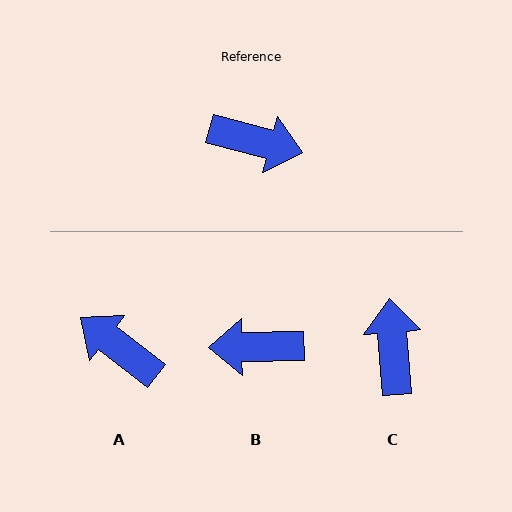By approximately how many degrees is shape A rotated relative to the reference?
Approximately 157 degrees counter-clockwise.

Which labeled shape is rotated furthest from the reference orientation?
B, about 164 degrees away.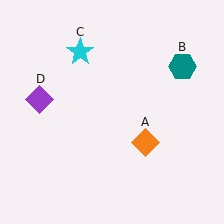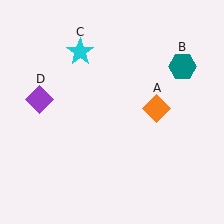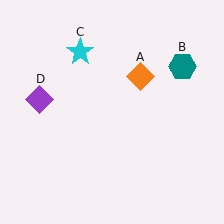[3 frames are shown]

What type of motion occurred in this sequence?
The orange diamond (object A) rotated counterclockwise around the center of the scene.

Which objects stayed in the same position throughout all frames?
Teal hexagon (object B) and cyan star (object C) and purple diamond (object D) remained stationary.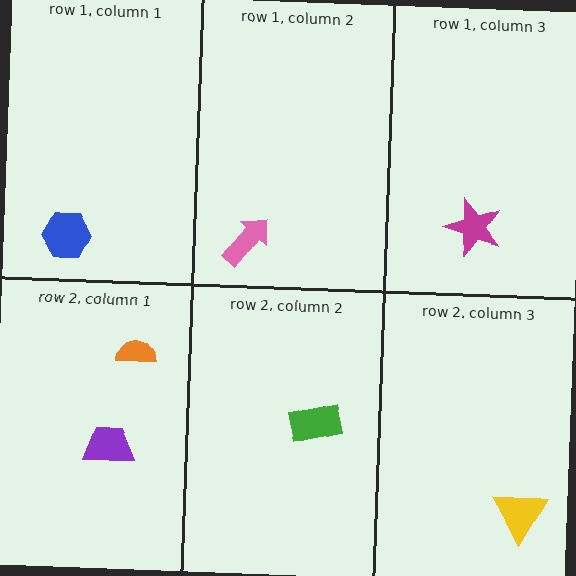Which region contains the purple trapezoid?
The row 2, column 1 region.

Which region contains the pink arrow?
The row 1, column 2 region.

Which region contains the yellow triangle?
The row 2, column 3 region.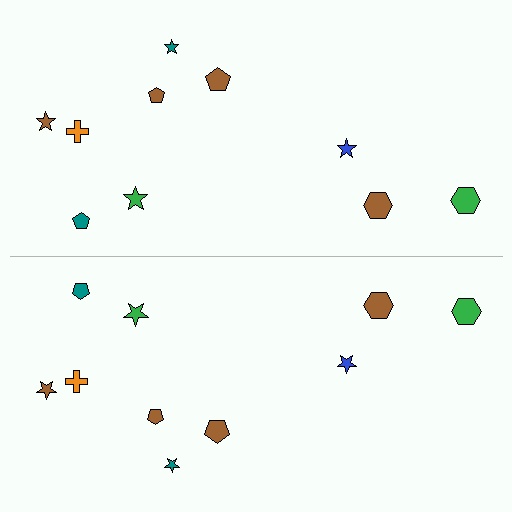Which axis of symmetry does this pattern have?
The pattern has a horizontal axis of symmetry running through the center of the image.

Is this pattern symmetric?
Yes, this pattern has bilateral (reflection) symmetry.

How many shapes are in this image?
There are 20 shapes in this image.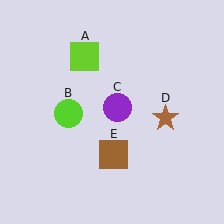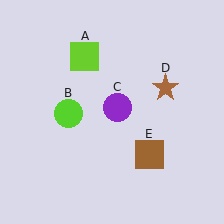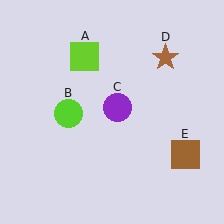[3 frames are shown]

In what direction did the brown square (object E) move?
The brown square (object E) moved right.